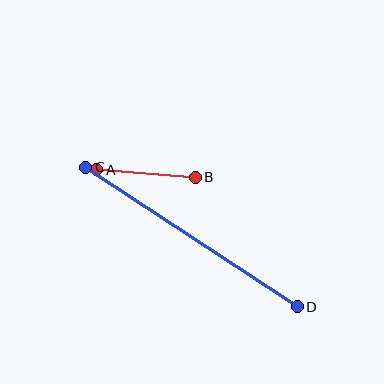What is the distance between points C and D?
The distance is approximately 253 pixels.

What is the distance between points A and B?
The distance is approximately 99 pixels.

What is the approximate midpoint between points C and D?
The midpoint is at approximately (192, 237) pixels.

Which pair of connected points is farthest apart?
Points C and D are farthest apart.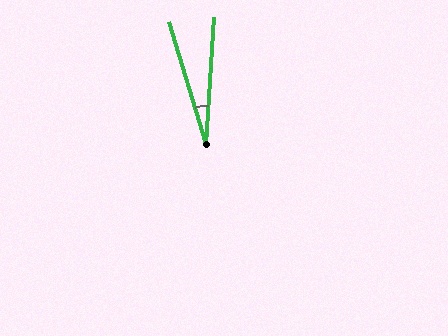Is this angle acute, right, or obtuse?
It is acute.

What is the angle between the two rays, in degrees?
Approximately 21 degrees.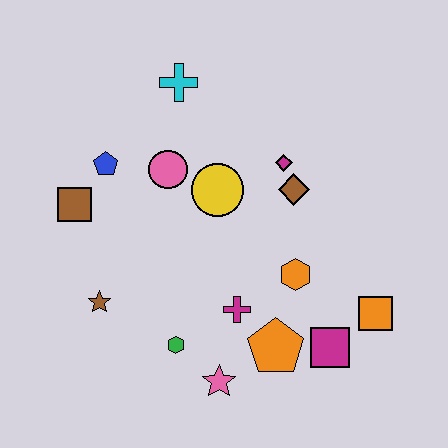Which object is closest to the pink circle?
The yellow circle is closest to the pink circle.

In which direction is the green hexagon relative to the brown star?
The green hexagon is to the right of the brown star.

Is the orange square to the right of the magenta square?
Yes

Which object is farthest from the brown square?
The orange square is farthest from the brown square.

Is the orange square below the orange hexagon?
Yes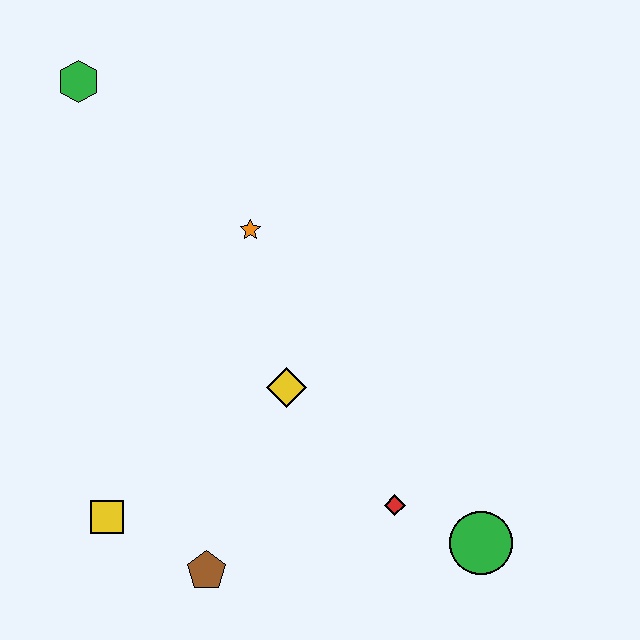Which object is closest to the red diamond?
The green circle is closest to the red diamond.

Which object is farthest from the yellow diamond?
The green hexagon is farthest from the yellow diamond.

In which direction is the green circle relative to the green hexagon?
The green circle is below the green hexagon.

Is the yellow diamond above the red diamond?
Yes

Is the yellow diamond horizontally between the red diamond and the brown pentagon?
Yes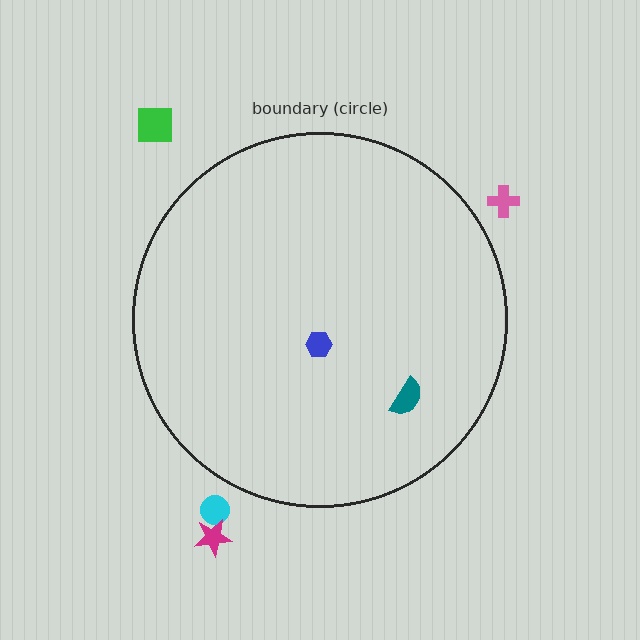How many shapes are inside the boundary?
2 inside, 4 outside.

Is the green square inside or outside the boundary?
Outside.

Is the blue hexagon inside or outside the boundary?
Inside.